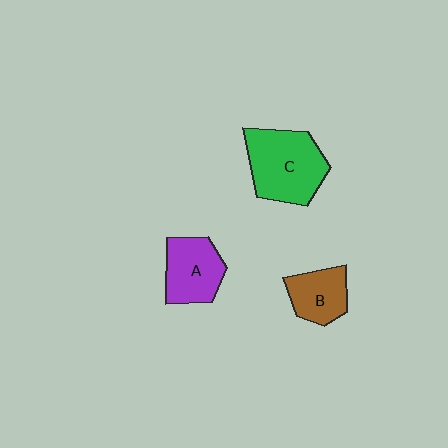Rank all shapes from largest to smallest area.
From largest to smallest: C (green), A (purple), B (brown).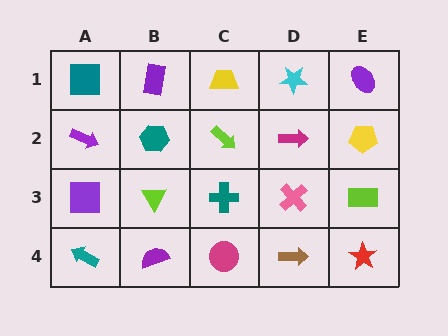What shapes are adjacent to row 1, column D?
A magenta arrow (row 2, column D), a yellow trapezoid (row 1, column C), a purple ellipse (row 1, column E).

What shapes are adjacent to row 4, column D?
A pink cross (row 3, column D), a magenta circle (row 4, column C), a red star (row 4, column E).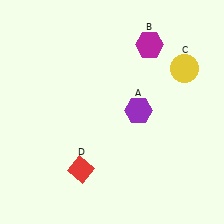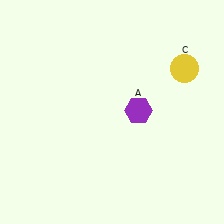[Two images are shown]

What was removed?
The magenta hexagon (B), the red diamond (D) were removed in Image 2.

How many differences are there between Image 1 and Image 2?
There are 2 differences between the two images.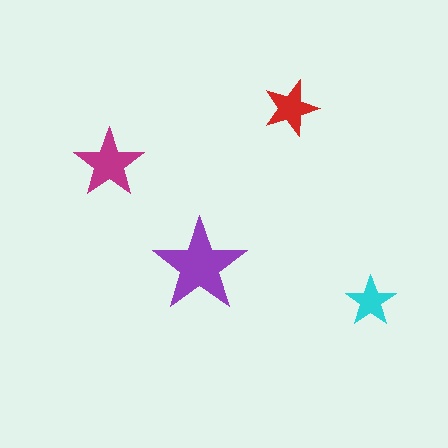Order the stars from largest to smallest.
the purple one, the magenta one, the red one, the cyan one.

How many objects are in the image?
There are 4 objects in the image.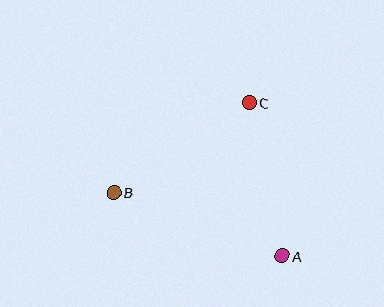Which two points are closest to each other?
Points A and C are closest to each other.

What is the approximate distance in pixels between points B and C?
The distance between B and C is approximately 162 pixels.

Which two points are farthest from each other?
Points A and B are farthest from each other.